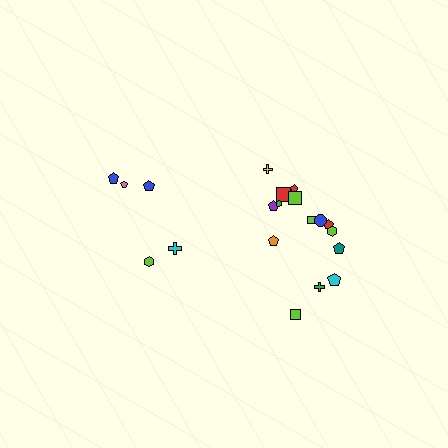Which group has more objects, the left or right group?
The right group.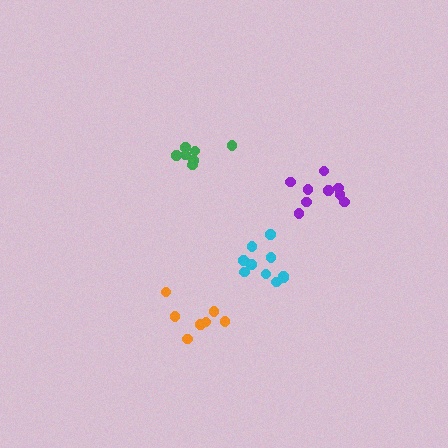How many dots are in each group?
Group 1: 10 dots, Group 2: 8 dots, Group 3: 9 dots, Group 4: 7 dots (34 total).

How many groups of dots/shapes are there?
There are 4 groups.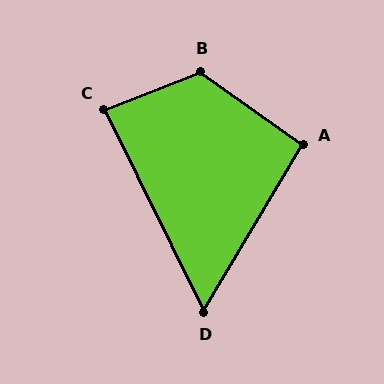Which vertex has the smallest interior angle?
D, at approximately 57 degrees.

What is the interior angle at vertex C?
Approximately 85 degrees (approximately right).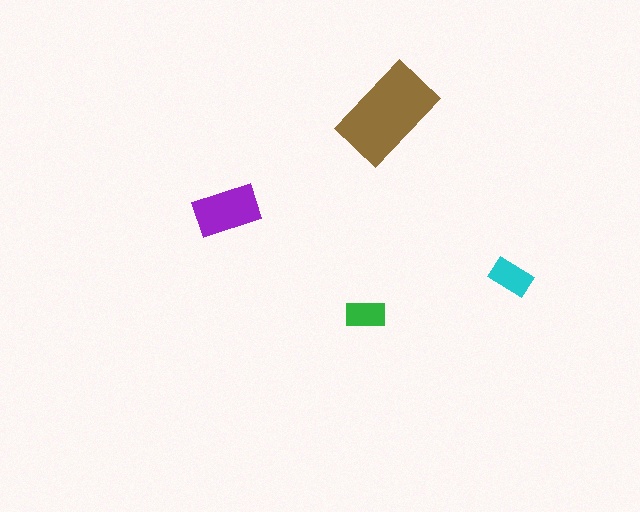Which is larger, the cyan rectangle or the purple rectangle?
The purple one.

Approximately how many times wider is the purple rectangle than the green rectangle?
About 1.5 times wider.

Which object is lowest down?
The green rectangle is bottommost.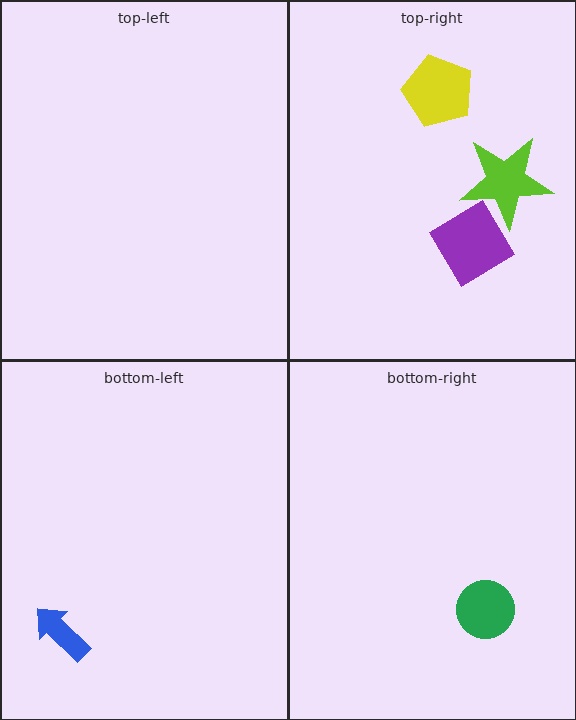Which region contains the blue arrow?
The bottom-left region.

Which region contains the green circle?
The bottom-right region.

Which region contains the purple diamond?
The top-right region.